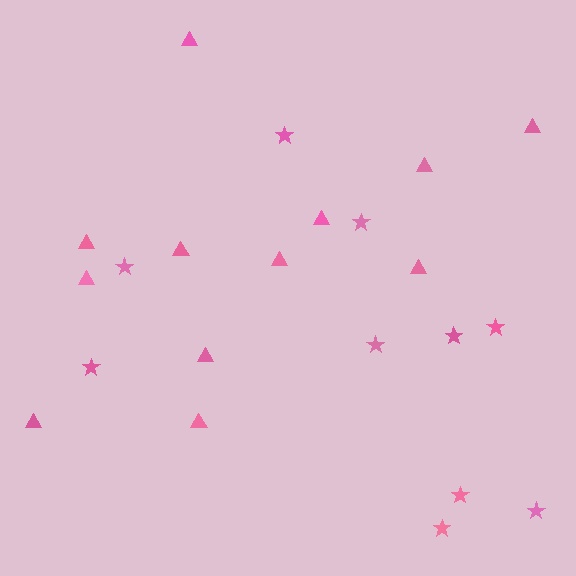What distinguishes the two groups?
There are 2 groups: one group of triangles (12) and one group of stars (10).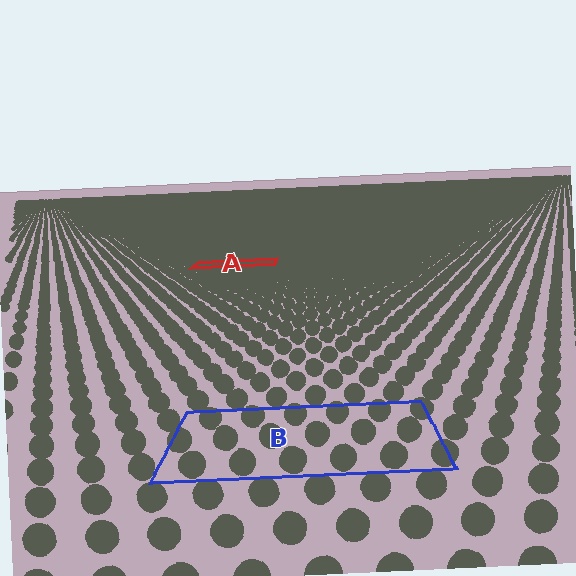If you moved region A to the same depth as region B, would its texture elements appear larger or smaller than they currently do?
They would appear larger. At a closer depth, the same texture elements are projected at a bigger on-screen size.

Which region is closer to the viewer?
Region B is closer. The texture elements there are larger and more spread out.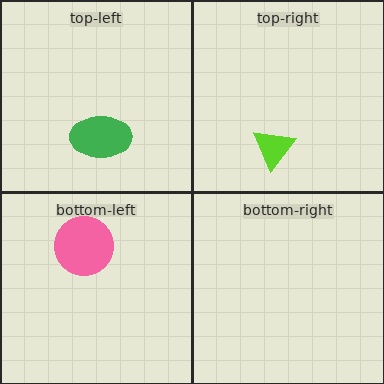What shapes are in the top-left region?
The green ellipse.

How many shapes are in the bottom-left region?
1.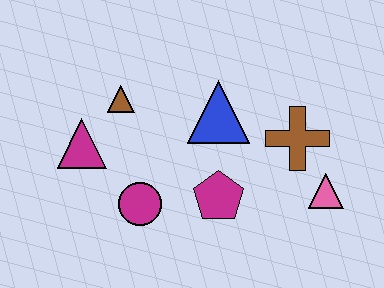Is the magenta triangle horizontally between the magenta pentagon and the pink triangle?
No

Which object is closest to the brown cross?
The pink triangle is closest to the brown cross.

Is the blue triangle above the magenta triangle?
Yes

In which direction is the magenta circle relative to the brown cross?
The magenta circle is to the left of the brown cross.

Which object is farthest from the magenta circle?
The pink triangle is farthest from the magenta circle.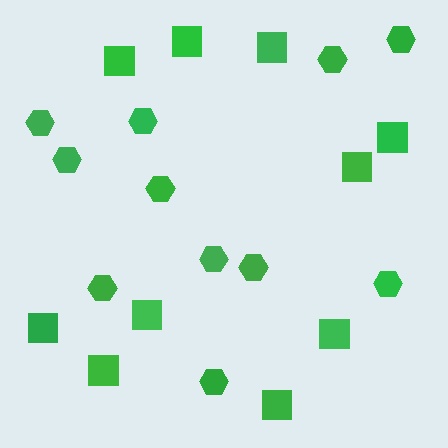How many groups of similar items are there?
There are 2 groups: one group of hexagons (11) and one group of squares (10).